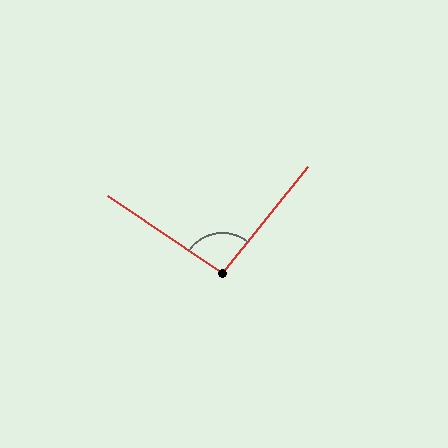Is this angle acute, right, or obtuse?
It is obtuse.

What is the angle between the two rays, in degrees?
Approximately 95 degrees.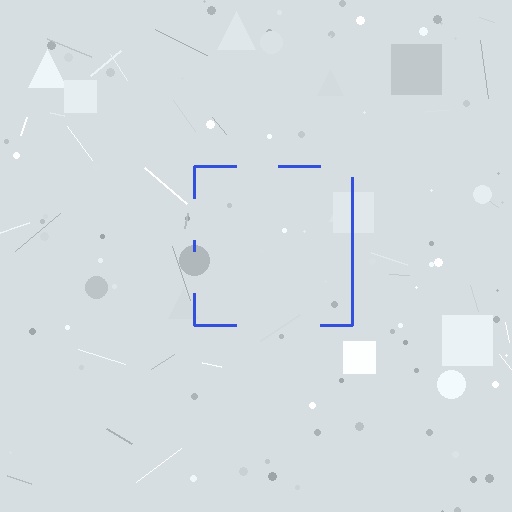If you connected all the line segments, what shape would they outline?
They would outline a square.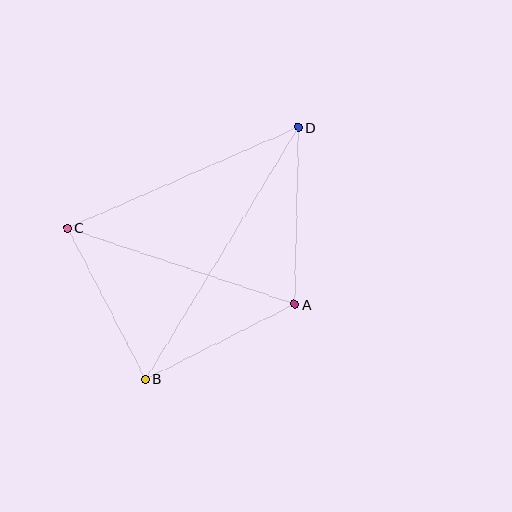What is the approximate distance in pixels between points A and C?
The distance between A and C is approximately 240 pixels.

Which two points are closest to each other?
Points A and B are closest to each other.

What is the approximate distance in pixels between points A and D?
The distance between A and D is approximately 177 pixels.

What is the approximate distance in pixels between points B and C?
The distance between B and C is approximately 170 pixels.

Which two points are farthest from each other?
Points B and D are farthest from each other.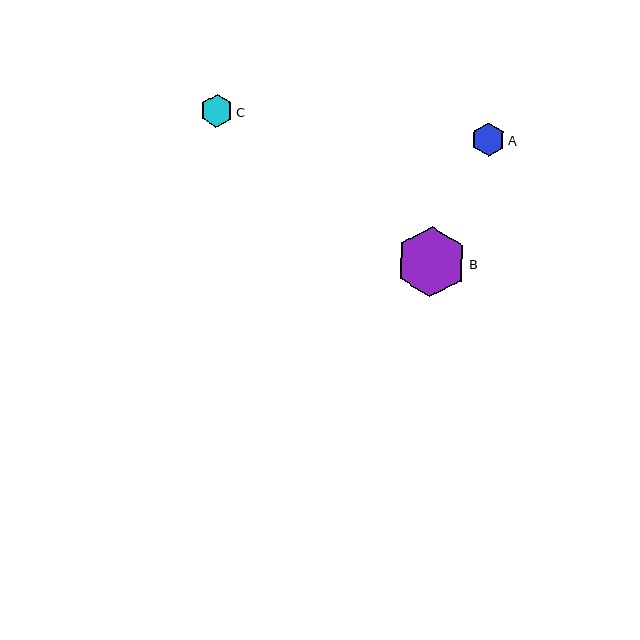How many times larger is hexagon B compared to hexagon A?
Hexagon B is approximately 2.1 times the size of hexagon A.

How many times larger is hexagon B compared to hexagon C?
Hexagon B is approximately 2.1 times the size of hexagon C.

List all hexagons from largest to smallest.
From largest to smallest: B, A, C.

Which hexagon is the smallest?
Hexagon C is the smallest with a size of approximately 33 pixels.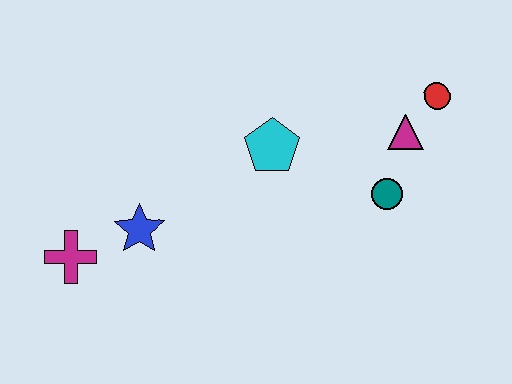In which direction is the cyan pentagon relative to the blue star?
The cyan pentagon is to the right of the blue star.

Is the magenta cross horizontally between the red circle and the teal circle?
No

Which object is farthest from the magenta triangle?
The magenta cross is farthest from the magenta triangle.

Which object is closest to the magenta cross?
The blue star is closest to the magenta cross.